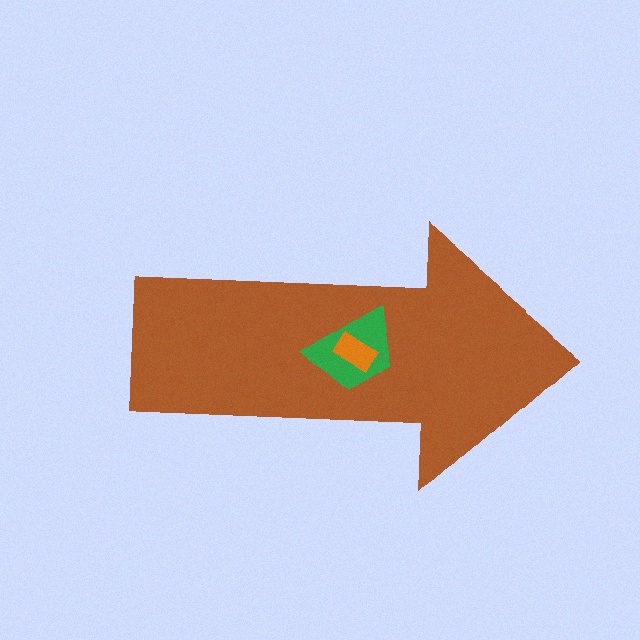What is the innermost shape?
The orange rectangle.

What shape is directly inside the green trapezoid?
The orange rectangle.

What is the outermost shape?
The brown arrow.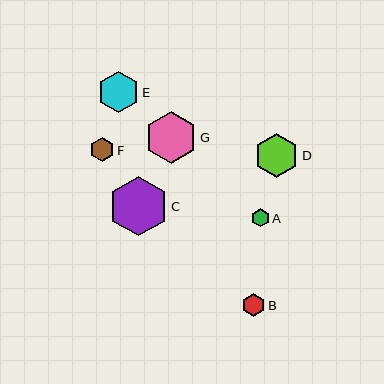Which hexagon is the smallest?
Hexagon A is the smallest with a size of approximately 18 pixels.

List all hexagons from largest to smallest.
From largest to smallest: C, G, D, E, F, B, A.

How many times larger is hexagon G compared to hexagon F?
Hexagon G is approximately 2.2 times the size of hexagon F.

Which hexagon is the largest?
Hexagon C is the largest with a size of approximately 60 pixels.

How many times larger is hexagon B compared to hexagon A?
Hexagon B is approximately 1.3 times the size of hexagon A.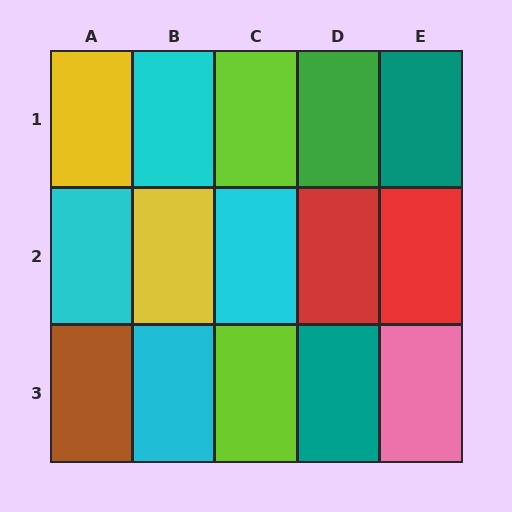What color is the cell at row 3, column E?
Pink.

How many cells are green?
1 cell is green.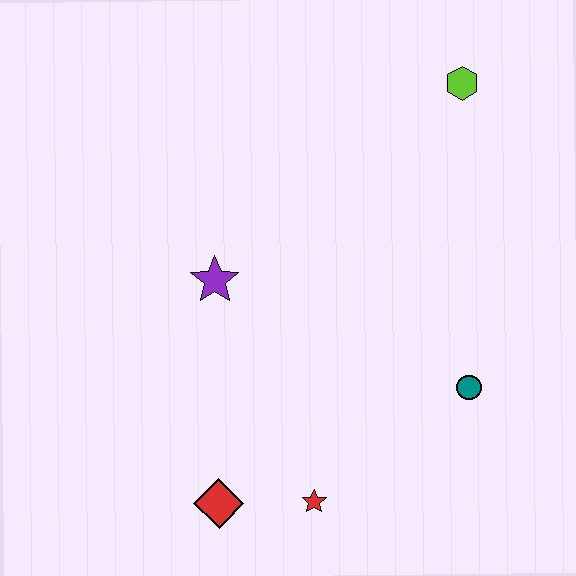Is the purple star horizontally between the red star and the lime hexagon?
No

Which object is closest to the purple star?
The red diamond is closest to the purple star.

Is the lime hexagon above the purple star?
Yes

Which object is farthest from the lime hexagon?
The red diamond is farthest from the lime hexagon.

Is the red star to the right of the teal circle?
No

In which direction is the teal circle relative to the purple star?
The teal circle is to the right of the purple star.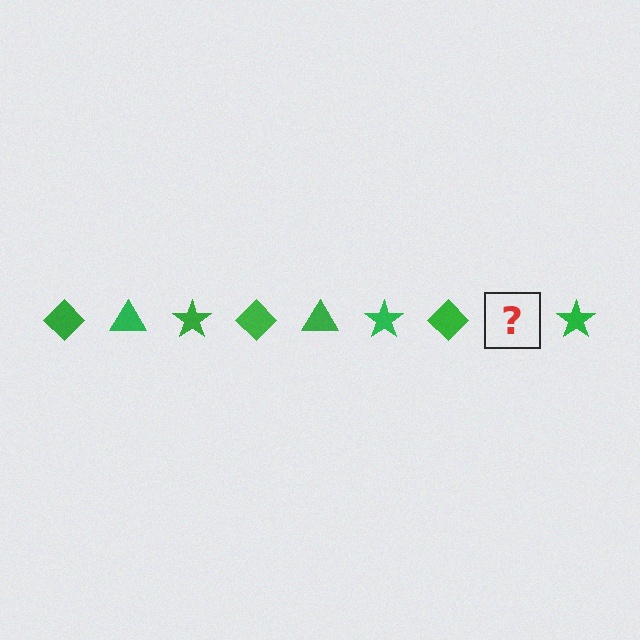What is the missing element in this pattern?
The missing element is a green triangle.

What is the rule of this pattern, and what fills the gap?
The rule is that the pattern cycles through diamond, triangle, star shapes in green. The gap should be filled with a green triangle.